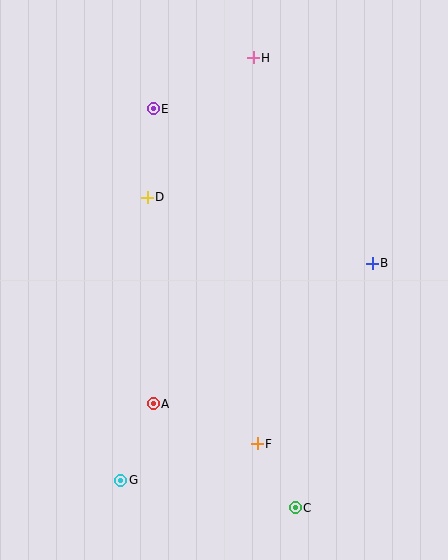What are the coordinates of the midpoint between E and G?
The midpoint between E and G is at (137, 294).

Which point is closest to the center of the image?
Point D at (147, 197) is closest to the center.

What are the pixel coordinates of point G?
Point G is at (121, 480).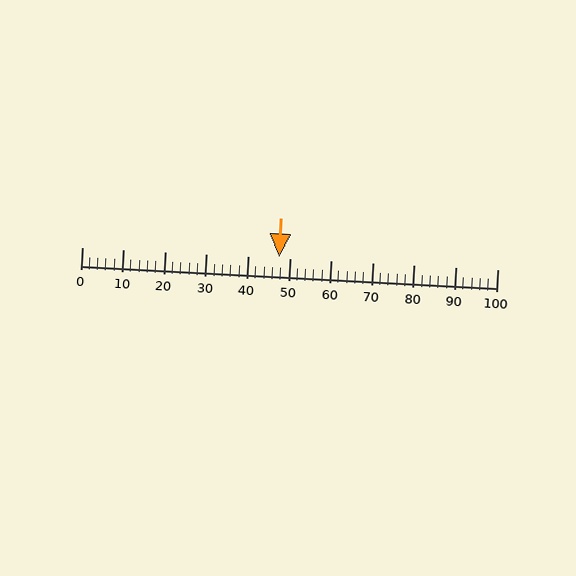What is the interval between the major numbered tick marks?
The major tick marks are spaced 10 units apart.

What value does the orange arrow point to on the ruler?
The orange arrow points to approximately 47.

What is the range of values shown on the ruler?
The ruler shows values from 0 to 100.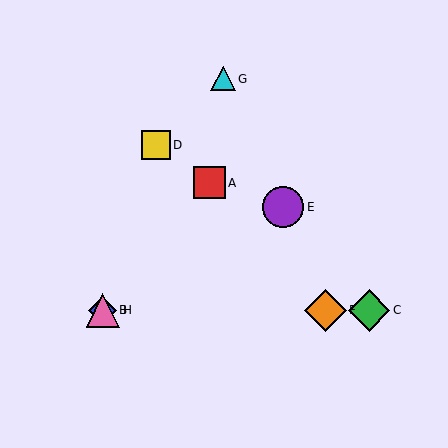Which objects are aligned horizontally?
Objects B, C, F, H are aligned horizontally.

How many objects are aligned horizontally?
4 objects (B, C, F, H) are aligned horizontally.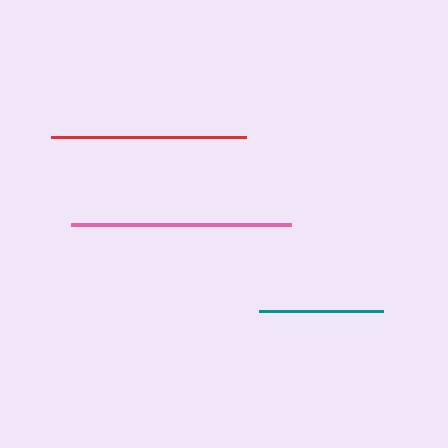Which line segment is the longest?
The pink line is the longest at approximately 220 pixels.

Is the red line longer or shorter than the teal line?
The red line is longer than the teal line.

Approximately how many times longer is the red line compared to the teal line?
The red line is approximately 1.6 times the length of the teal line.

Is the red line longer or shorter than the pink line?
The pink line is longer than the red line.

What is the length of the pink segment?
The pink segment is approximately 220 pixels long.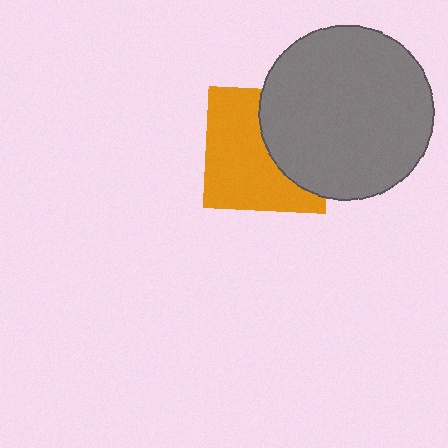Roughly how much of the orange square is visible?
About half of it is visible (roughly 60%).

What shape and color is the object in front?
The object in front is a gray circle.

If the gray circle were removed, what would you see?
You would see the complete orange square.